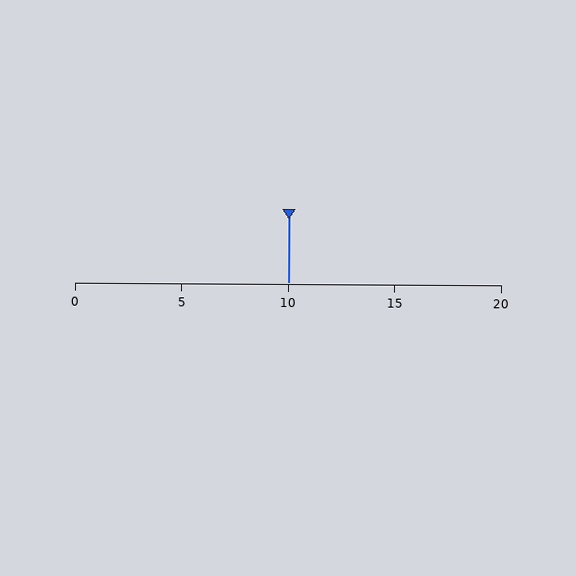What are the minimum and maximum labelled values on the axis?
The axis runs from 0 to 20.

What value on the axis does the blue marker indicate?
The marker indicates approximately 10.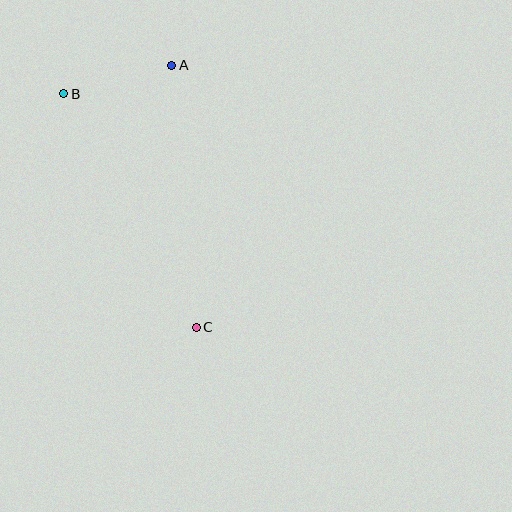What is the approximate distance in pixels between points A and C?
The distance between A and C is approximately 264 pixels.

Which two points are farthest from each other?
Points B and C are farthest from each other.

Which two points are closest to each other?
Points A and B are closest to each other.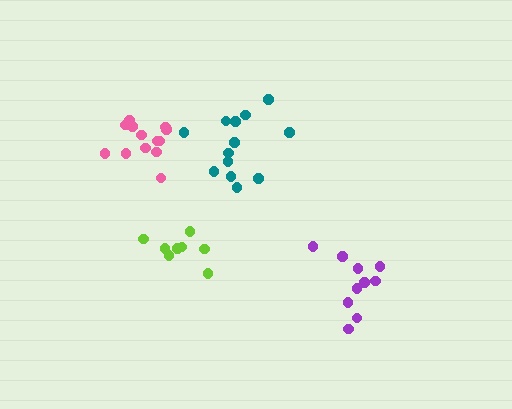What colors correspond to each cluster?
The clusters are colored: lime, teal, pink, purple.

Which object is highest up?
The teal cluster is topmost.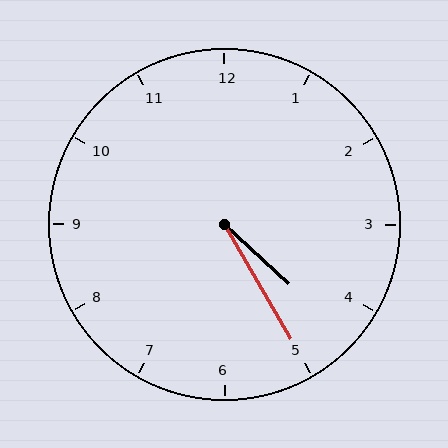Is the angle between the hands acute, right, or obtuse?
It is acute.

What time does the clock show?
4:25.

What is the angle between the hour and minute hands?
Approximately 18 degrees.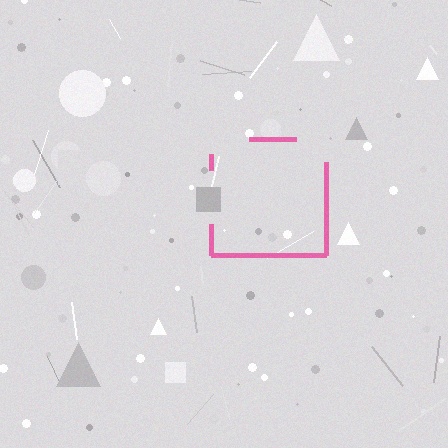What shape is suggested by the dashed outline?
The dashed outline suggests a square.